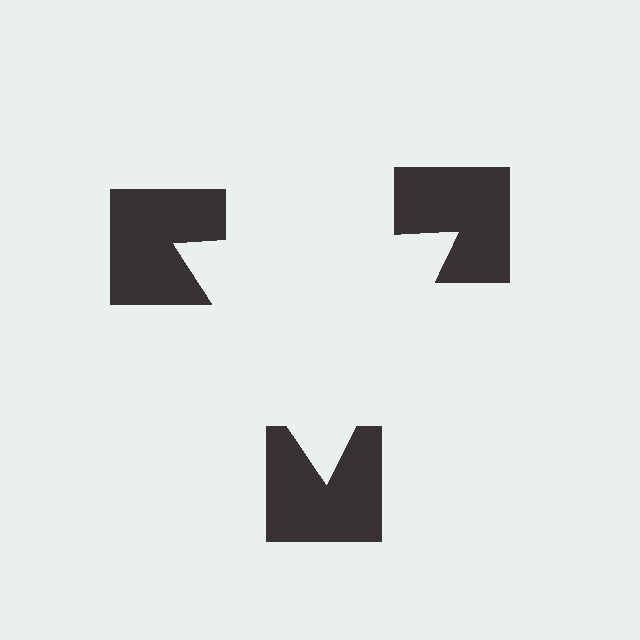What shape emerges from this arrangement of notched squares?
An illusory triangle — its edges are inferred from the aligned wedge cuts in the notched squares, not physically drawn.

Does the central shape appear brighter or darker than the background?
It typically appears slightly brighter than the background, even though no actual brightness change is drawn.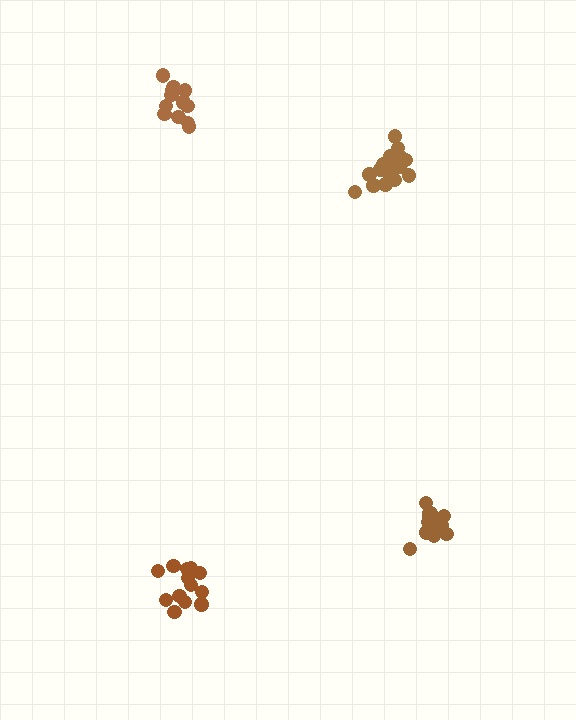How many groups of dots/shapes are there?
There are 4 groups.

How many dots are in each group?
Group 1: 12 dots, Group 2: 13 dots, Group 3: 18 dots, Group 4: 15 dots (58 total).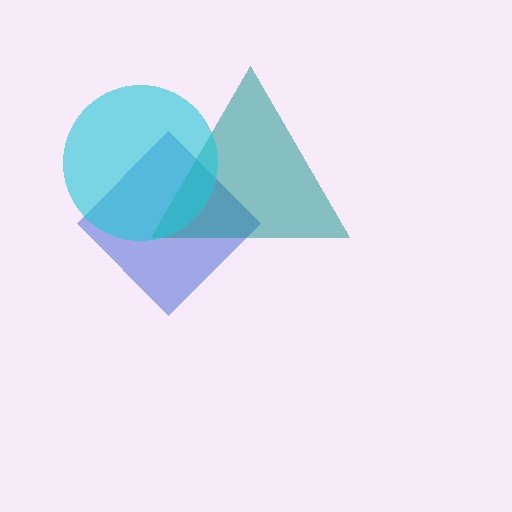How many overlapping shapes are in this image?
There are 3 overlapping shapes in the image.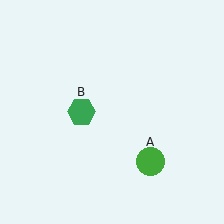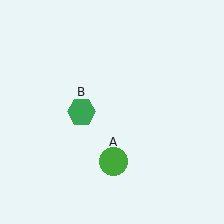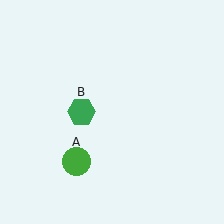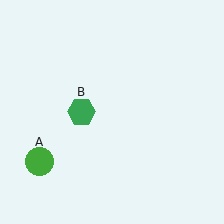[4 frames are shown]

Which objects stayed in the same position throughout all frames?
Green hexagon (object B) remained stationary.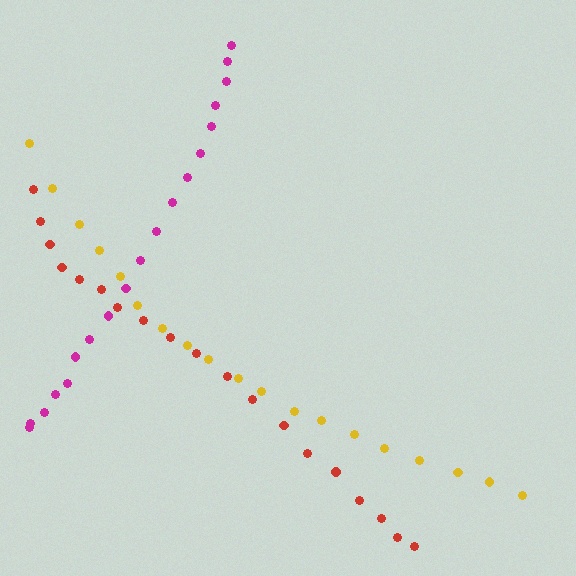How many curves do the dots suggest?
There are 3 distinct paths.